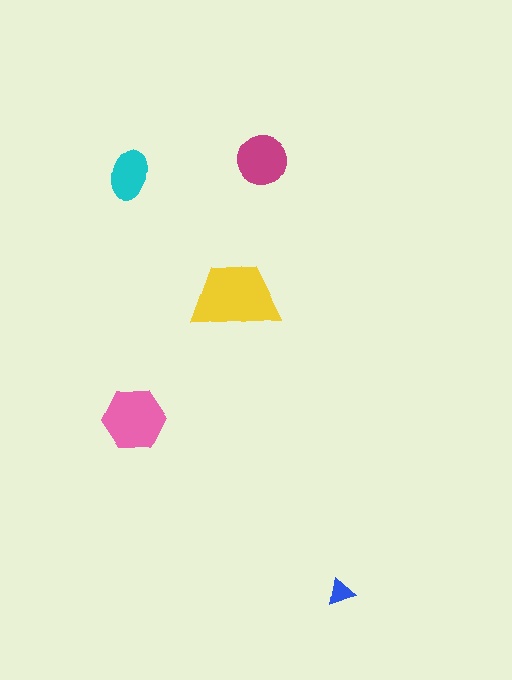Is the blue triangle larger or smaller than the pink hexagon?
Smaller.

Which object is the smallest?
The blue triangle.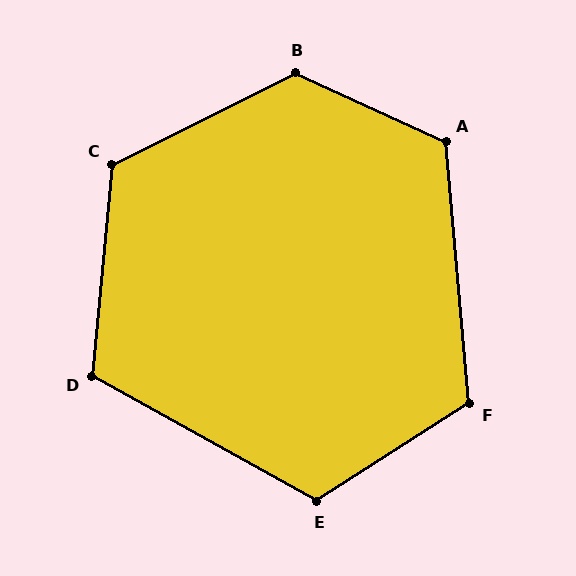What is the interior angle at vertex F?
Approximately 118 degrees (obtuse).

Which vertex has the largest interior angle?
B, at approximately 129 degrees.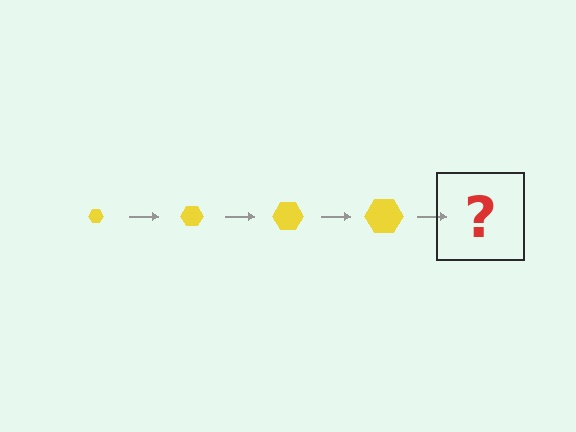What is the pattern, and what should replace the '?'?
The pattern is that the hexagon gets progressively larger each step. The '?' should be a yellow hexagon, larger than the previous one.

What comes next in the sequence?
The next element should be a yellow hexagon, larger than the previous one.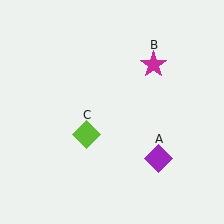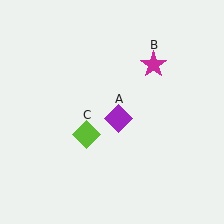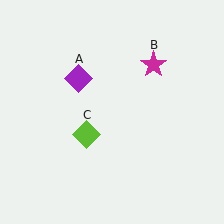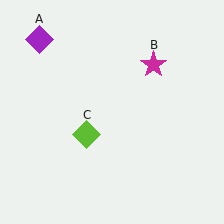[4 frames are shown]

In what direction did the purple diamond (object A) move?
The purple diamond (object A) moved up and to the left.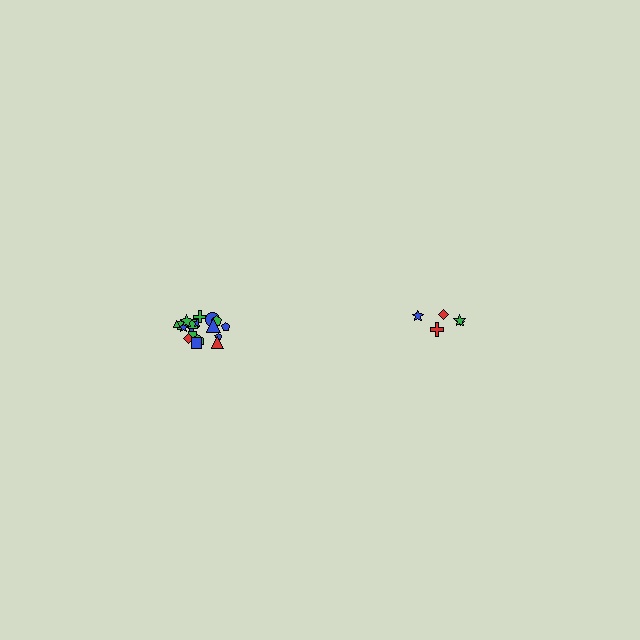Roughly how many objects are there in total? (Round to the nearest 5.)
Roughly 25 objects in total.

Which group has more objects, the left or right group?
The left group.